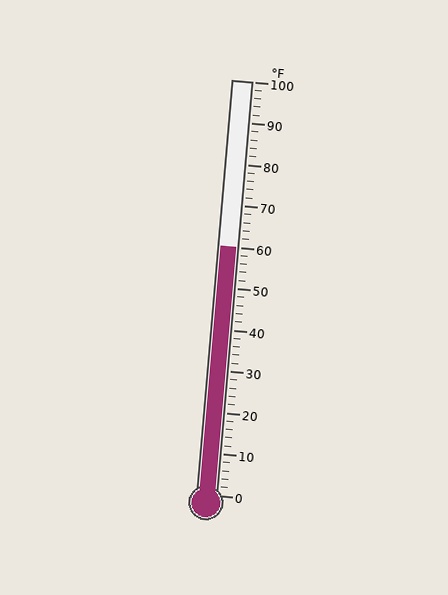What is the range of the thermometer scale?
The thermometer scale ranges from 0°F to 100°F.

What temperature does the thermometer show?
The thermometer shows approximately 60°F.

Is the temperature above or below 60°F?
The temperature is at 60°F.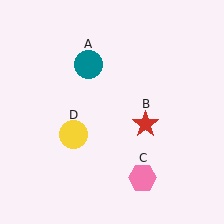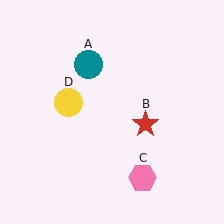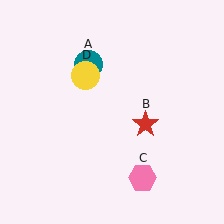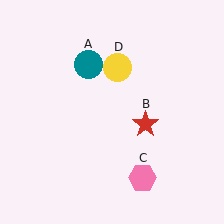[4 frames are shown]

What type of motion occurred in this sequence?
The yellow circle (object D) rotated clockwise around the center of the scene.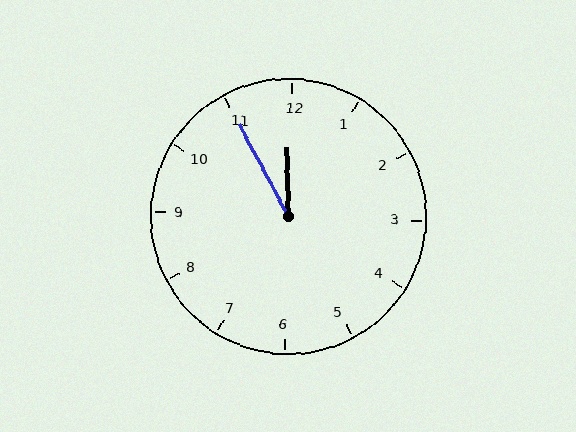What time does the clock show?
11:55.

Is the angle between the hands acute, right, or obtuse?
It is acute.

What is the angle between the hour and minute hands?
Approximately 28 degrees.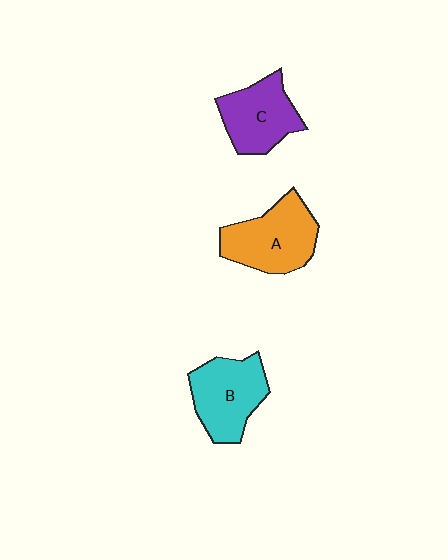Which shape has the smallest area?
Shape C (purple).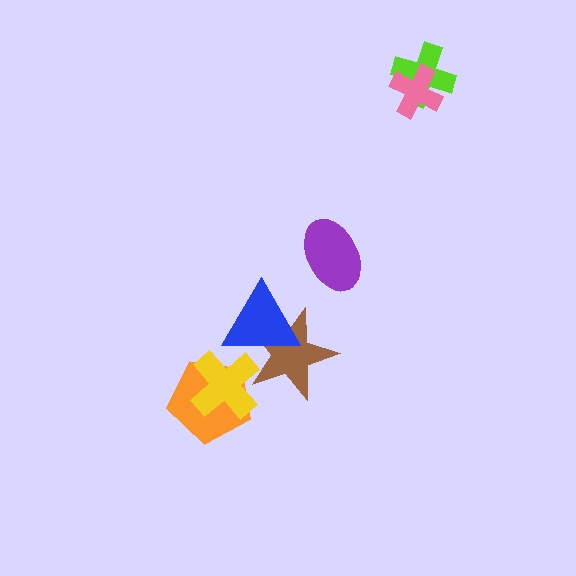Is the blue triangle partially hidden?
Yes, it is partially covered by another shape.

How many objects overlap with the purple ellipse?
0 objects overlap with the purple ellipse.